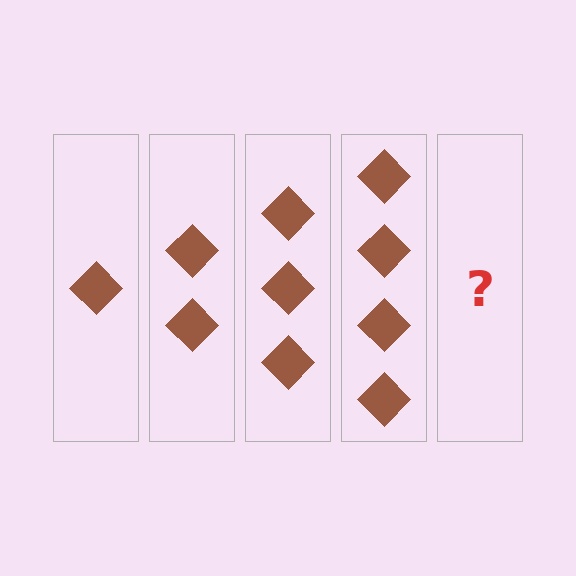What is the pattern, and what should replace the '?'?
The pattern is that each step adds one more diamond. The '?' should be 5 diamonds.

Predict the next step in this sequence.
The next step is 5 diamonds.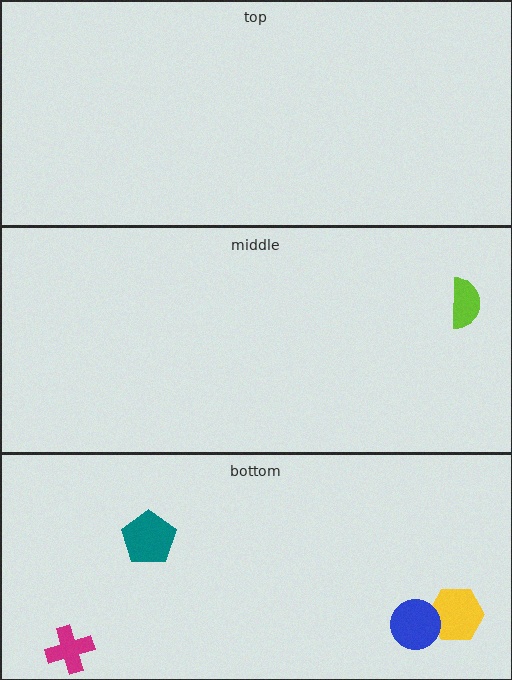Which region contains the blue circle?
The bottom region.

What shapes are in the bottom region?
The yellow hexagon, the magenta cross, the blue circle, the teal pentagon.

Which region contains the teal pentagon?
The bottom region.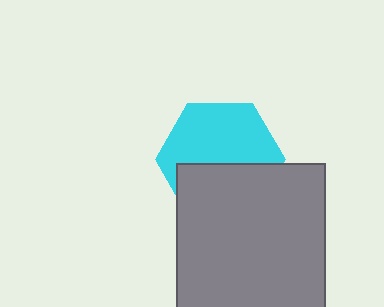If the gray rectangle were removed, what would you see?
You would see the complete cyan hexagon.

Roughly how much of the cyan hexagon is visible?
About half of it is visible (roughly 57%).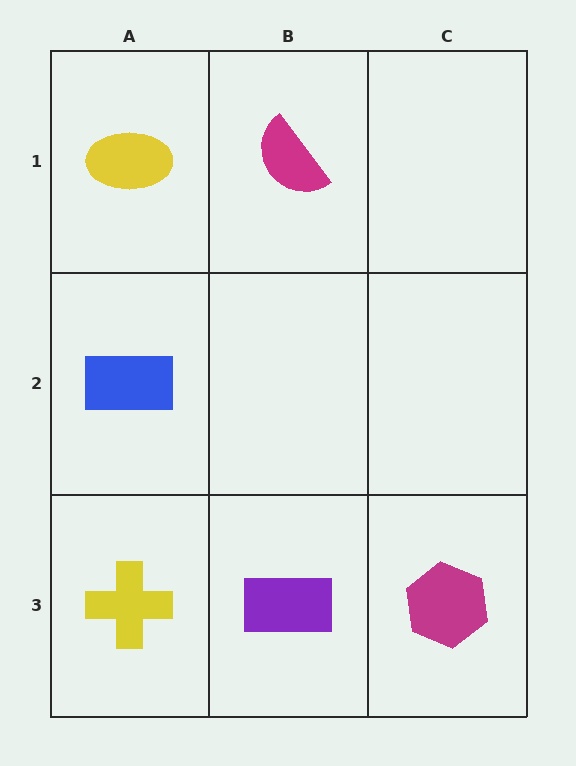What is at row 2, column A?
A blue rectangle.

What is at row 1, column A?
A yellow ellipse.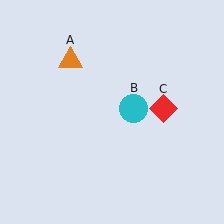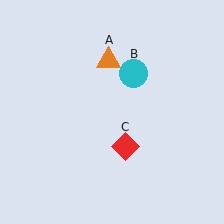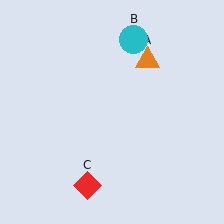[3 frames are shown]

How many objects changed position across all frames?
3 objects changed position: orange triangle (object A), cyan circle (object B), red diamond (object C).